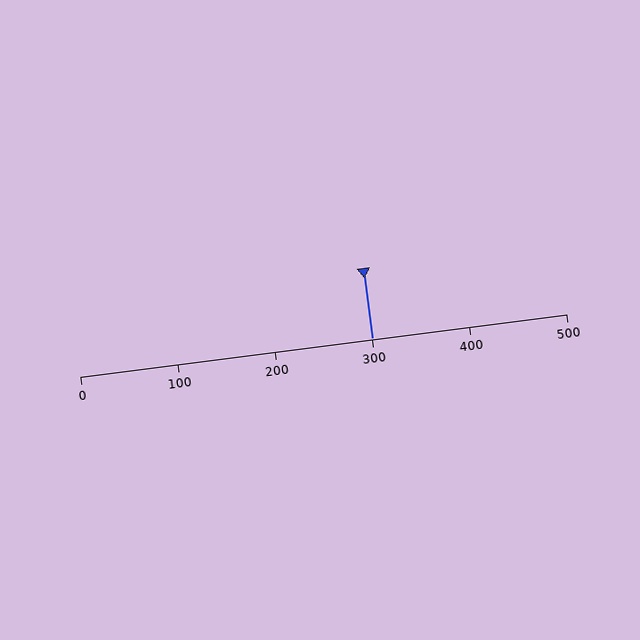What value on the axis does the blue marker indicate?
The marker indicates approximately 300.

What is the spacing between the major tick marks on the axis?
The major ticks are spaced 100 apart.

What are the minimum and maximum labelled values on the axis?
The axis runs from 0 to 500.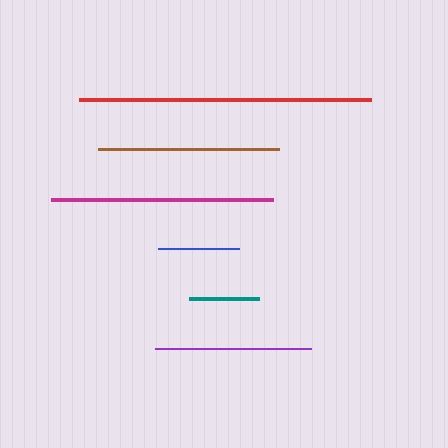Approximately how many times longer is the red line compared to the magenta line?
The red line is approximately 1.3 times the length of the magenta line.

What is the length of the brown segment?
The brown segment is approximately 181 pixels long.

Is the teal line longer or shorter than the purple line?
The purple line is longer than the teal line.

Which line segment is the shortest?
The teal line is the shortest at approximately 71 pixels.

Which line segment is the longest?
The red line is the longest at approximately 292 pixels.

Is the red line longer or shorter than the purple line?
The red line is longer than the purple line.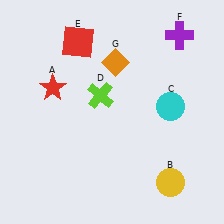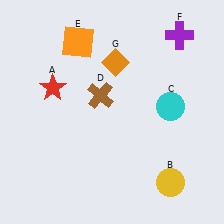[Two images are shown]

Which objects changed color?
D changed from lime to brown. E changed from red to orange.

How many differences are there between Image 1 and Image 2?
There are 2 differences between the two images.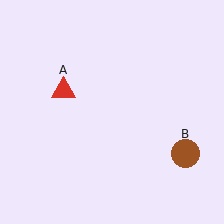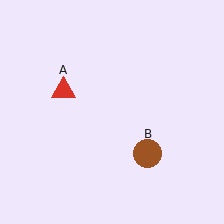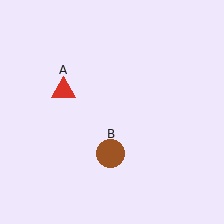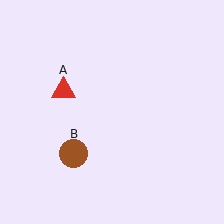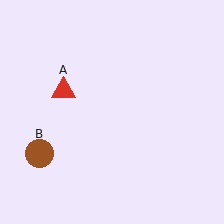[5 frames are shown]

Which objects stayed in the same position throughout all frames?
Red triangle (object A) remained stationary.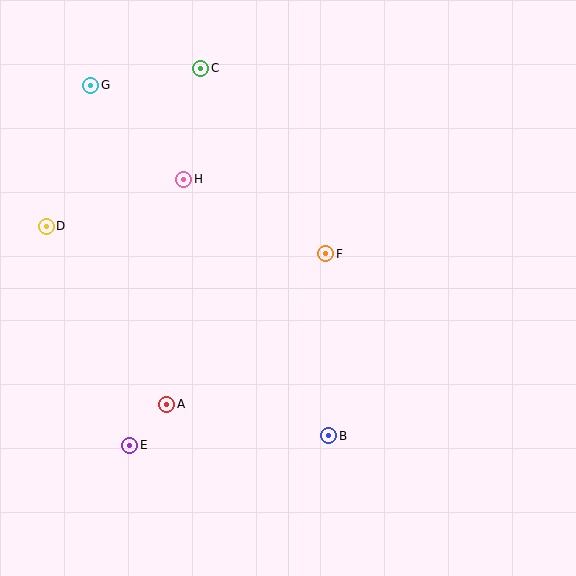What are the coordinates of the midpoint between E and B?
The midpoint between E and B is at (229, 441).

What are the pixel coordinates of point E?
Point E is at (130, 445).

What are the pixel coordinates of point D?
Point D is at (46, 226).